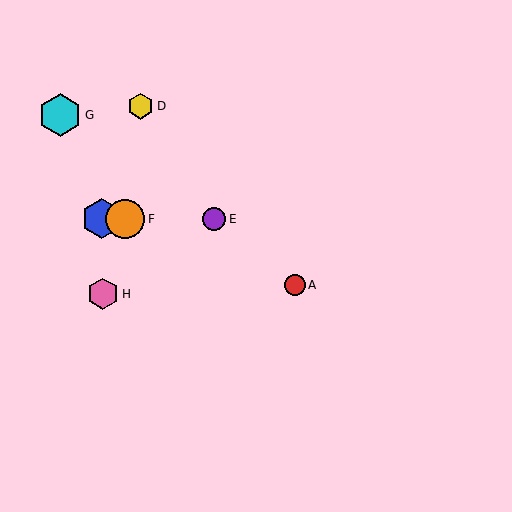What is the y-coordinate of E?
Object E is at y≈219.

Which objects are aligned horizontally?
Objects B, C, E, F are aligned horizontally.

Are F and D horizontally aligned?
No, F is at y≈219 and D is at y≈106.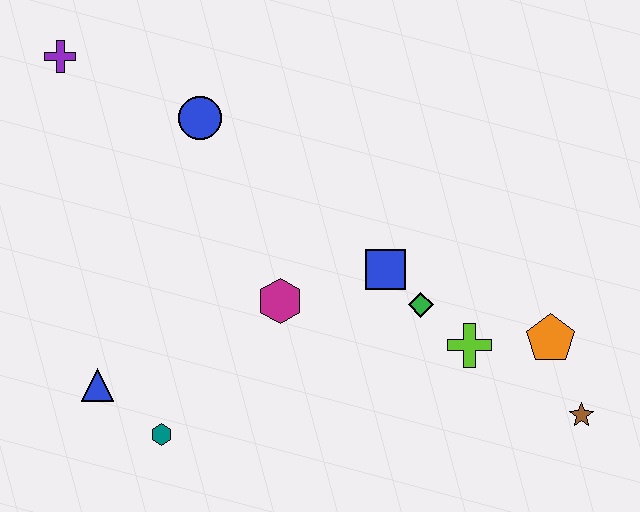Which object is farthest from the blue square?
The purple cross is farthest from the blue square.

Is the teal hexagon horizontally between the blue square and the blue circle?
No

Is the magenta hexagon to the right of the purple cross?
Yes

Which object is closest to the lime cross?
The green diamond is closest to the lime cross.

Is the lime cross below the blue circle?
Yes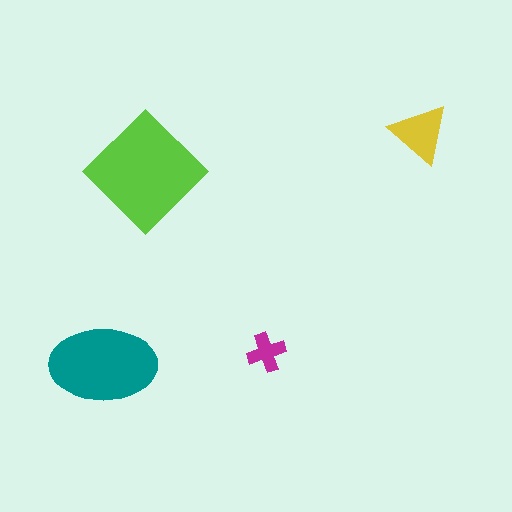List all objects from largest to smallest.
The lime diamond, the teal ellipse, the yellow triangle, the magenta cross.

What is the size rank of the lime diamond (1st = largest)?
1st.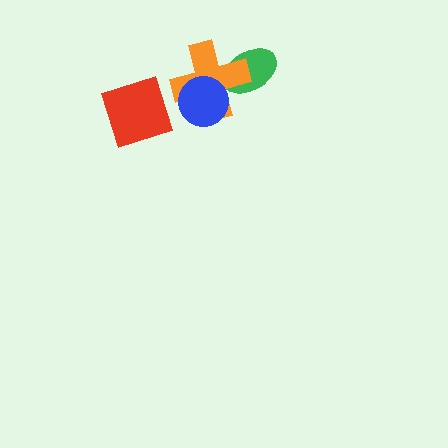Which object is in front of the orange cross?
The blue circle is in front of the orange cross.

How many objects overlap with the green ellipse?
1 object overlaps with the green ellipse.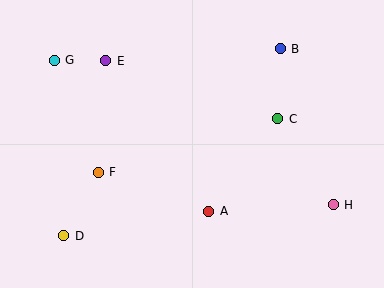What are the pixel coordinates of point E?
Point E is at (106, 61).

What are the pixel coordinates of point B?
Point B is at (280, 49).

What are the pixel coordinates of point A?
Point A is at (209, 211).